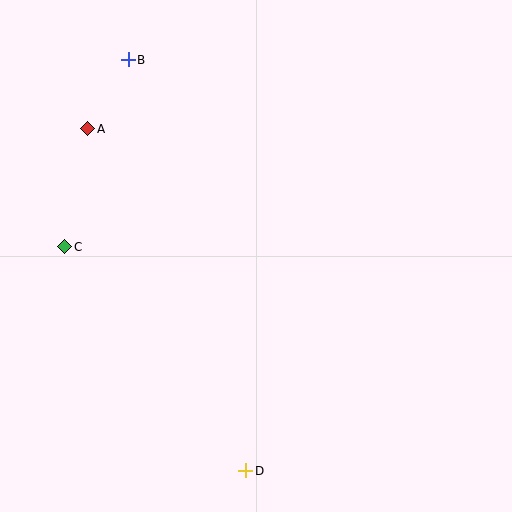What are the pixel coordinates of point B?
Point B is at (128, 60).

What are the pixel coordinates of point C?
Point C is at (65, 247).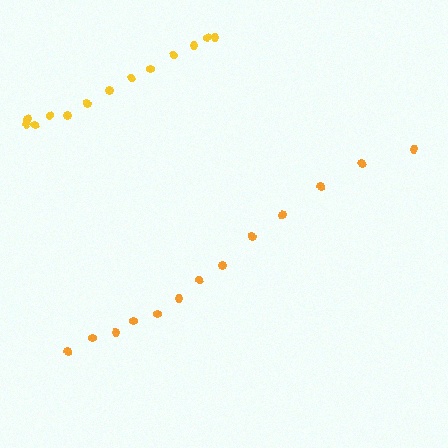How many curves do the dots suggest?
There are 2 distinct paths.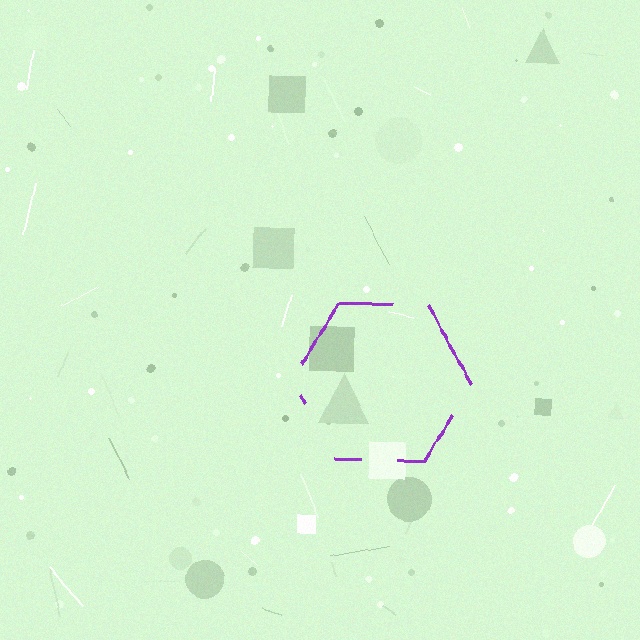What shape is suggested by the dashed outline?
The dashed outline suggests a hexagon.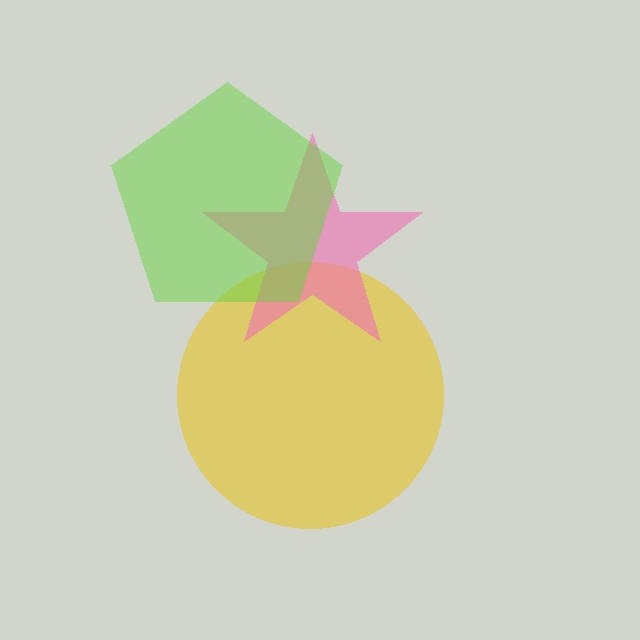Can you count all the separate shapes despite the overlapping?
Yes, there are 3 separate shapes.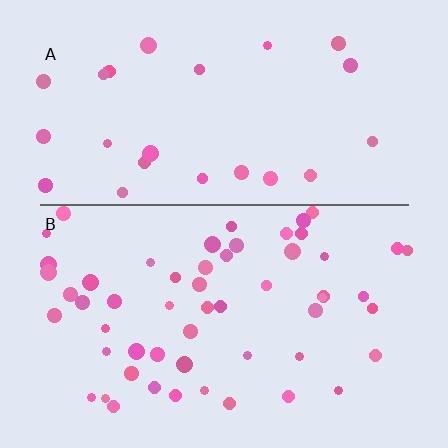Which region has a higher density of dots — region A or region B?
B (the bottom).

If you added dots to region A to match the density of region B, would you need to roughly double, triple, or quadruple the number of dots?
Approximately double.